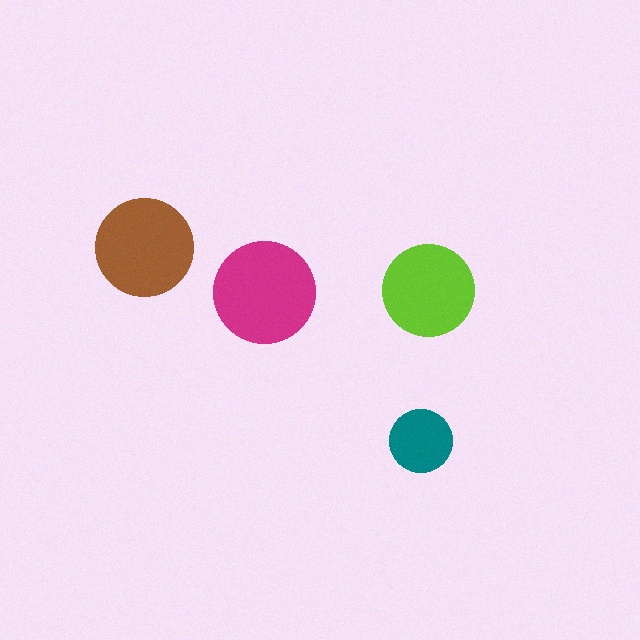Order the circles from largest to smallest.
the magenta one, the brown one, the lime one, the teal one.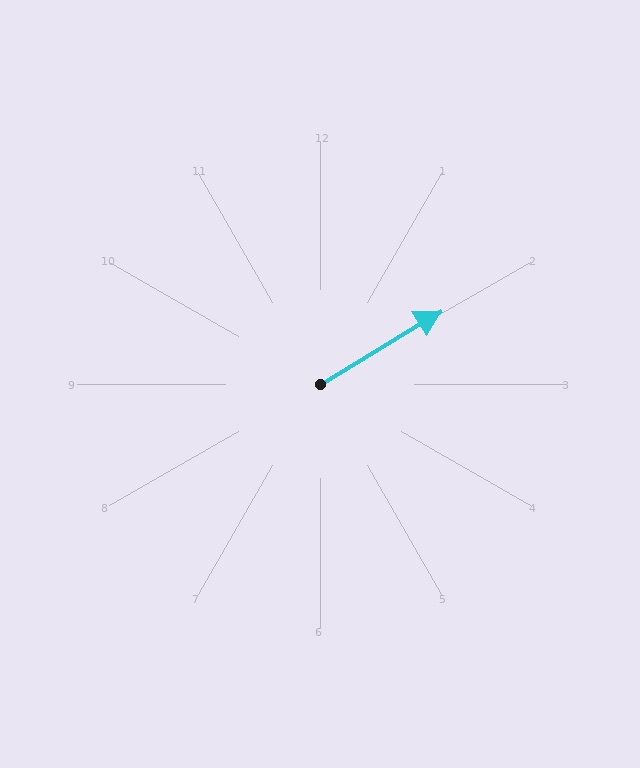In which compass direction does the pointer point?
Northeast.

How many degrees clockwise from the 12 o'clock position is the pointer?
Approximately 59 degrees.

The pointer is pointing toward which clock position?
Roughly 2 o'clock.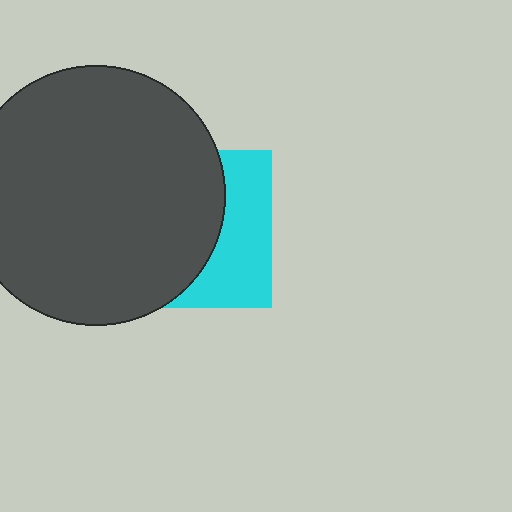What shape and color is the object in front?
The object in front is a dark gray circle.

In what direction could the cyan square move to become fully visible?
The cyan square could move right. That would shift it out from behind the dark gray circle entirely.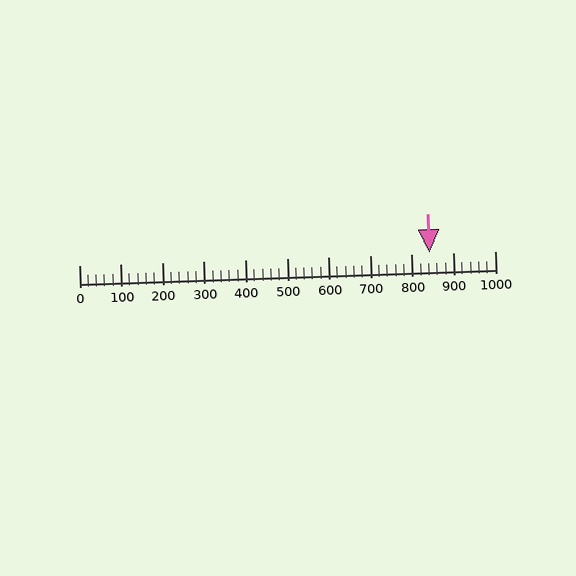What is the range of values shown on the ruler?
The ruler shows values from 0 to 1000.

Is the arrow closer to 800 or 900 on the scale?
The arrow is closer to 800.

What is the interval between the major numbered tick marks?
The major tick marks are spaced 100 units apart.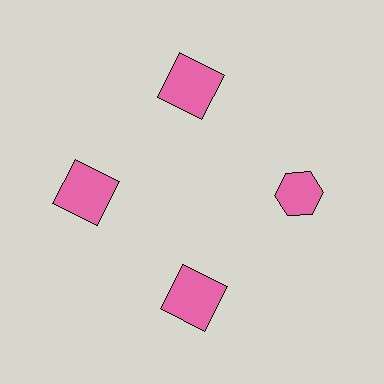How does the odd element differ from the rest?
It has a different shape: hexagon instead of square.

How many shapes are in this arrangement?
There are 4 shapes arranged in a ring pattern.